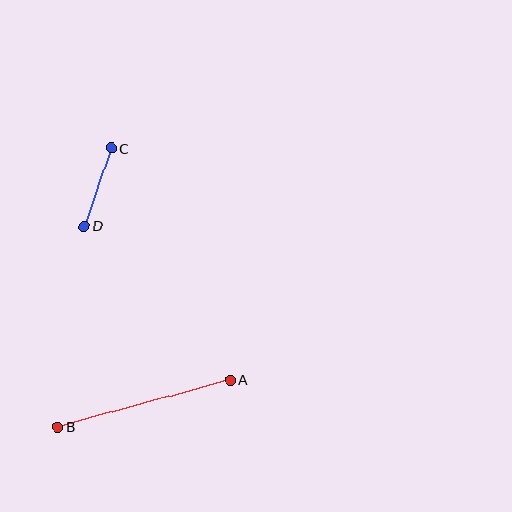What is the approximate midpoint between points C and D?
The midpoint is at approximately (98, 187) pixels.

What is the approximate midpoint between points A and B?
The midpoint is at approximately (144, 403) pixels.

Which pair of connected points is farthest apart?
Points A and B are farthest apart.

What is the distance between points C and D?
The distance is approximately 83 pixels.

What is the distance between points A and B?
The distance is approximately 179 pixels.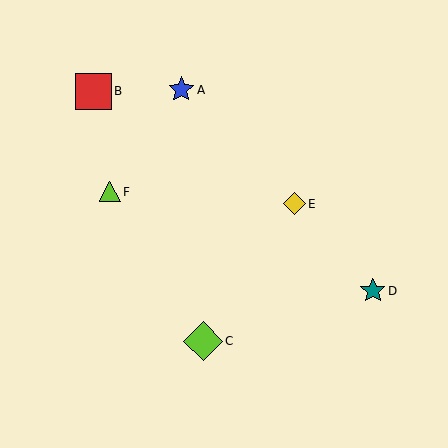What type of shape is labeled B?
Shape B is a red square.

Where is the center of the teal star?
The center of the teal star is at (373, 291).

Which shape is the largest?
The lime diamond (labeled C) is the largest.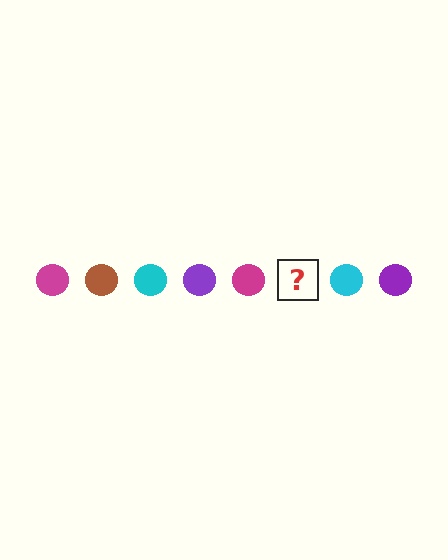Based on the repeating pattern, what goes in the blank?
The blank should be a brown circle.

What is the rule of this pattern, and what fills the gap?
The rule is that the pattern cycles through magenta, brown, cyan, purple circles. The gap should be filled with a brown circle.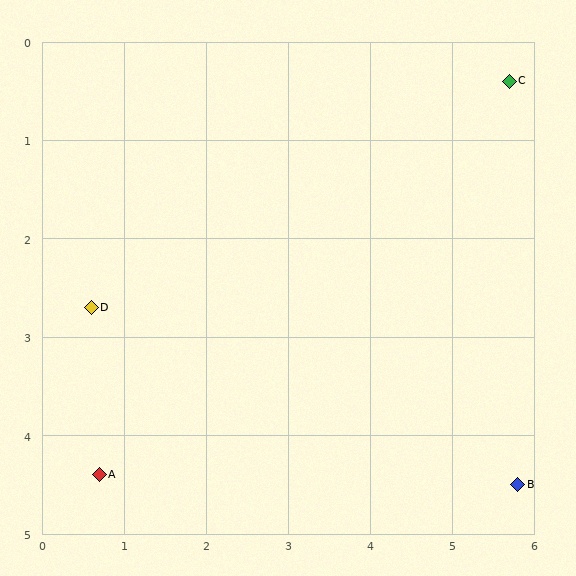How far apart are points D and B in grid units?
Points D and B are about 5.5 grid units apart.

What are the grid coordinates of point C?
Point C is at approximately (5.7, 0.4).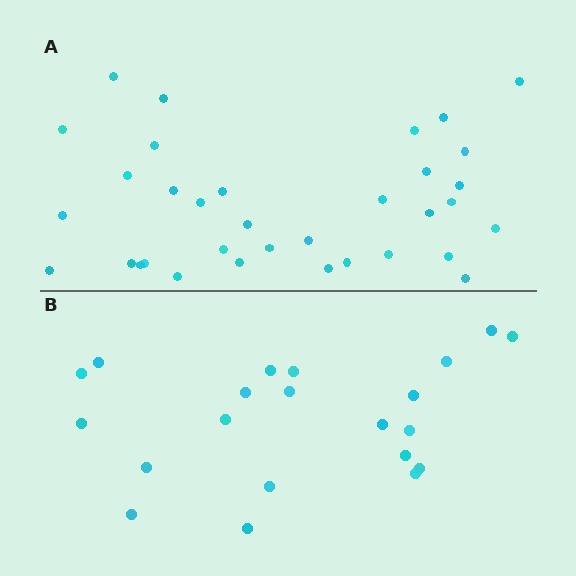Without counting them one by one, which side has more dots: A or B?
Region A (the top region) has more dots.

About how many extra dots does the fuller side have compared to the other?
Region A has approximately 15 more dots than region B.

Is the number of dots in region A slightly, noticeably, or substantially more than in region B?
Region A has substantially more. The ratio is roughly 1.6 to 1.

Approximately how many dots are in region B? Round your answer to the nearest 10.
About 20 dots. (The exact count is 21, which rounds to 20.)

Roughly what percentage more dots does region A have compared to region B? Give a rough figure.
About 60% more.